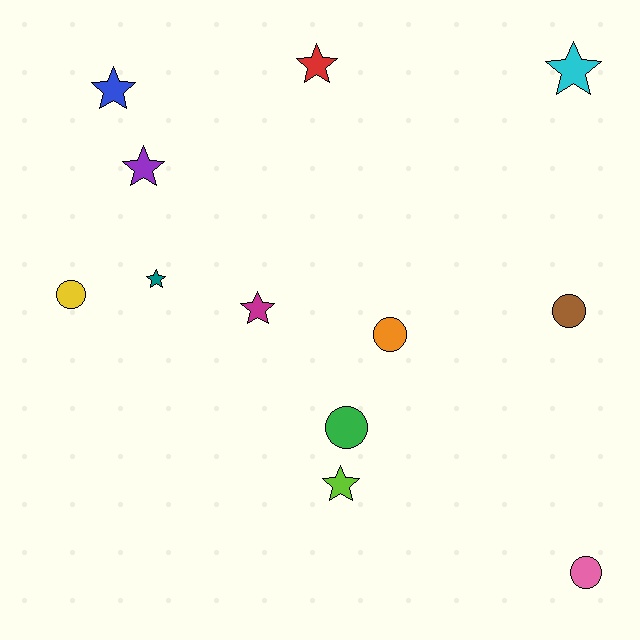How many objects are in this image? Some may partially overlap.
There are 12 objects.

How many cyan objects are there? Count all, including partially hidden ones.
There is 1 cyan object.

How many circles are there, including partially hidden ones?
There are 5 circles.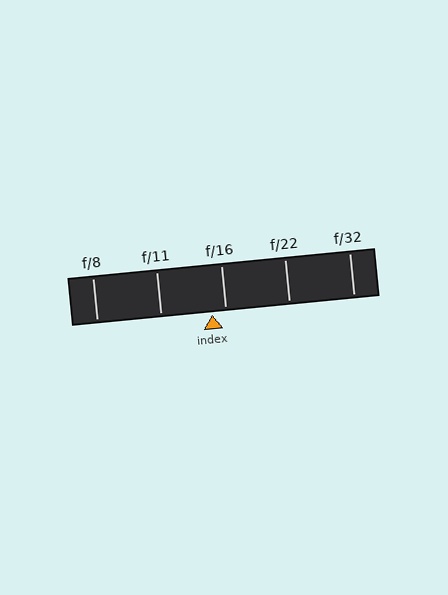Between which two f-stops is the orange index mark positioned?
The index mark is between f/11 and f/16.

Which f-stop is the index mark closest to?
The index mark is closest to f/16.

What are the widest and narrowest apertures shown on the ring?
The widest aperture shown is f/8 and the narrowest is f/32.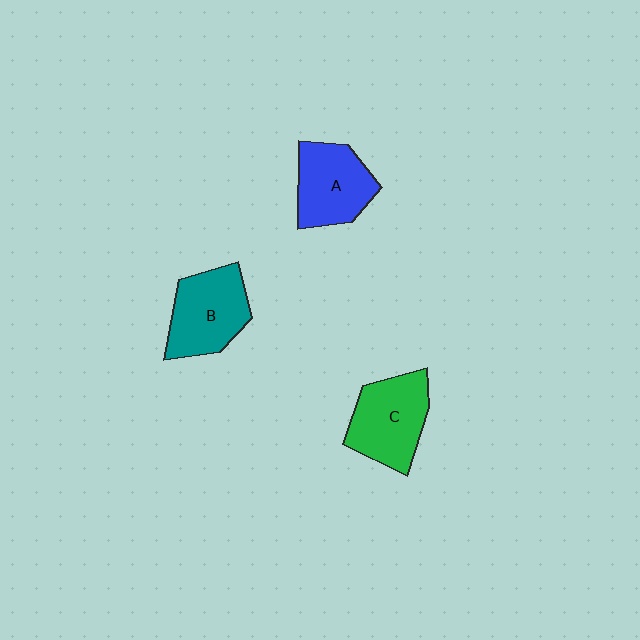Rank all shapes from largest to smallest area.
From largest to smallest: C (green), B (teal), A (blue).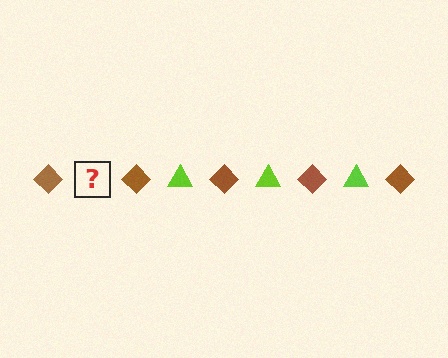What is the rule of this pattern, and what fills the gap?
The rule is that the pattern alternates between brown diamond and lime triangle. The gap should be filled with a lime triangle.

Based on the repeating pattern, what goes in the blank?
The blank should be a lime triangle.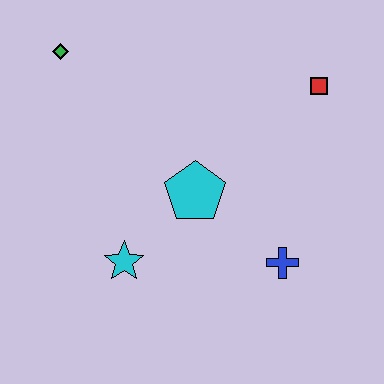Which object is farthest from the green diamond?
The blue cross is farthest from the green diamond.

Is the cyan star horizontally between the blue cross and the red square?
No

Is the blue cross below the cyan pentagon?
Yes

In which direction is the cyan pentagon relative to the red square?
The cyan pentagon is to the left of the red square.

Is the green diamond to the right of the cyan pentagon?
No